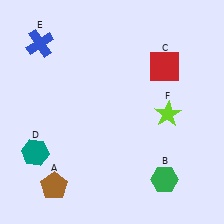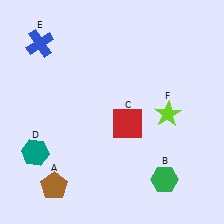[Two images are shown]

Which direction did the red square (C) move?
The red square (C) moved down.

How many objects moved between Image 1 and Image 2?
1 object moved between the two images.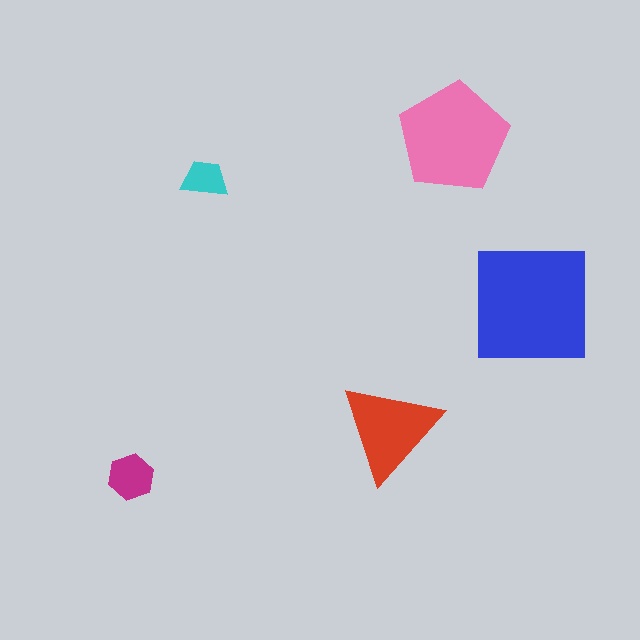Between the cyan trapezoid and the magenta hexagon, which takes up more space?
The magenta hexagon.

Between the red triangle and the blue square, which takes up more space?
The blue square.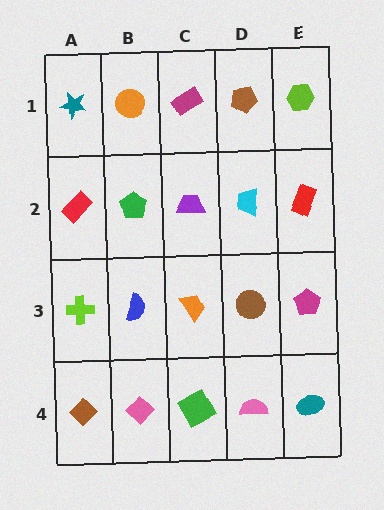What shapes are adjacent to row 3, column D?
A cyan trapezoid (row 2, column D), a pink semicircle (row 4, column D), an orange trapezoid (row 3, column C), a magenta pentagon (row 3, column E).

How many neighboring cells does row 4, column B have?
3.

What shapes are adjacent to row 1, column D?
A cyan trapezoid (row 2, column D), a magenta rectangle (row 1, column C), a lime hexagon (row 1, column E).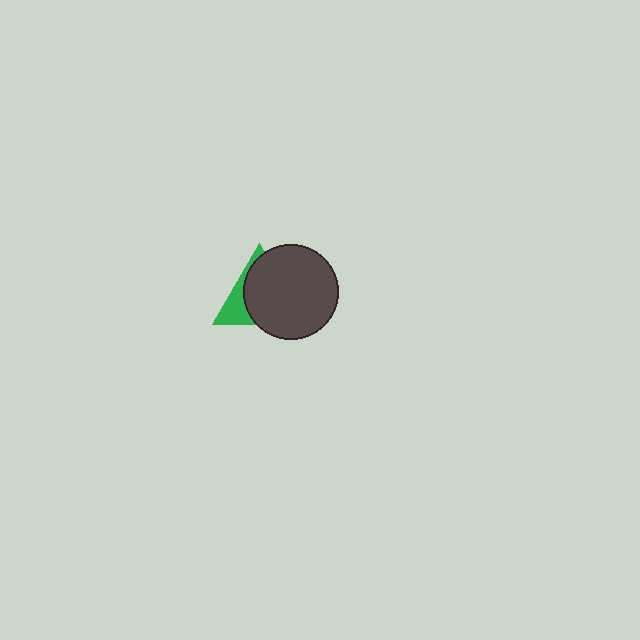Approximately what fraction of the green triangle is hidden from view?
Roughly 69% of the green triangle is hidden behind the dark gray circle.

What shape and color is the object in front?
The object in front is a dark gray circle.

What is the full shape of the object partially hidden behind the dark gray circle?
The partially hidden object is a green triangle.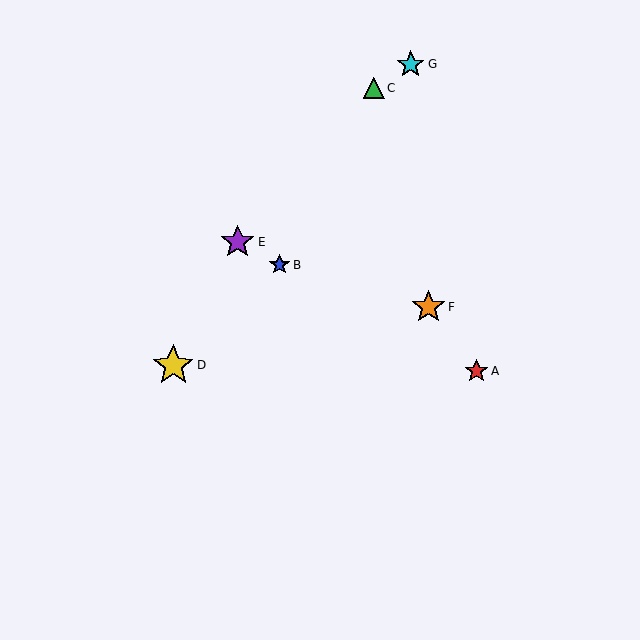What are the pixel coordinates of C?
Object C is at (374, 88).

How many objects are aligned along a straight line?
3 objects (A, B, E) are aligned along a straight line.